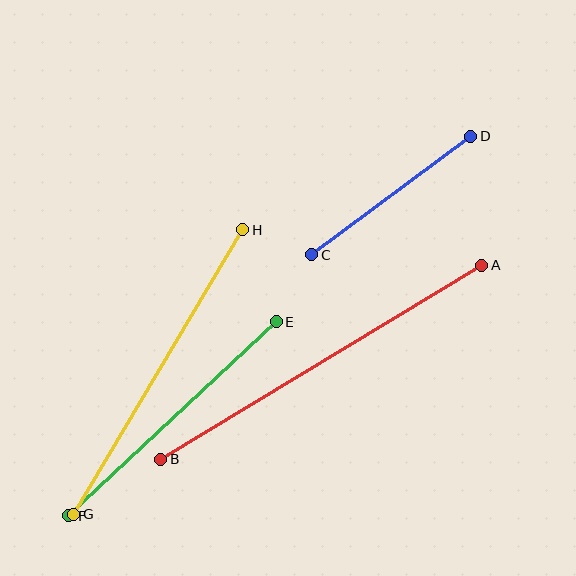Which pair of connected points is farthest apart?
Points A and B are farthest apart.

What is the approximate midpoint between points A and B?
The midpoint is at approximately (321, 362) pixels.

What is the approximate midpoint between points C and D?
The midpoint is at approximately (391, 196) pixels.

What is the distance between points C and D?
The distance is approximately 198 pixels.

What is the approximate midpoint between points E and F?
The midpoint is at approximately (172, 419) pixels.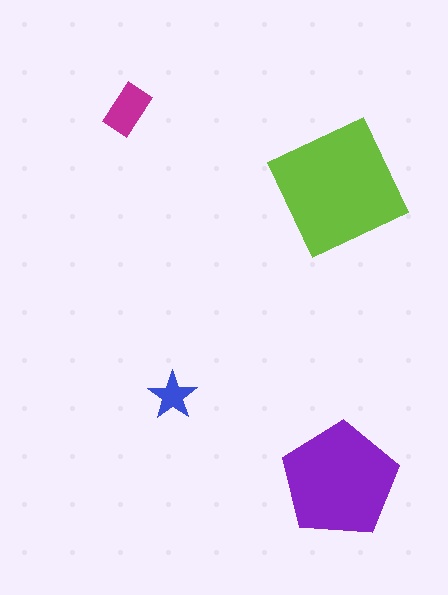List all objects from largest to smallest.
The lime square, the purple pentagon, the magenta rectangle, the blue star.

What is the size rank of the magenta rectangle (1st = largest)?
3rd.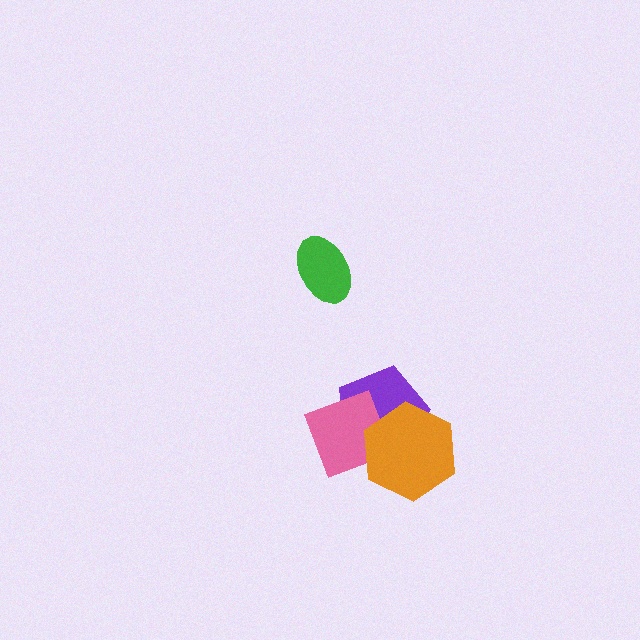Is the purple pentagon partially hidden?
Yes, it is partially covered by another shape.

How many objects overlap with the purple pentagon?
2 objects overlap with the purple pentagon.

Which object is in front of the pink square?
The orange hexagon is in front of the pink square.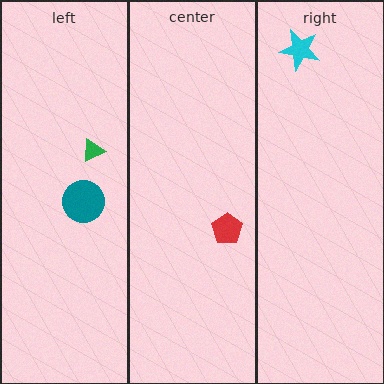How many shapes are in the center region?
1.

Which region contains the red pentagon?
The center region.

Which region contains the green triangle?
The left region.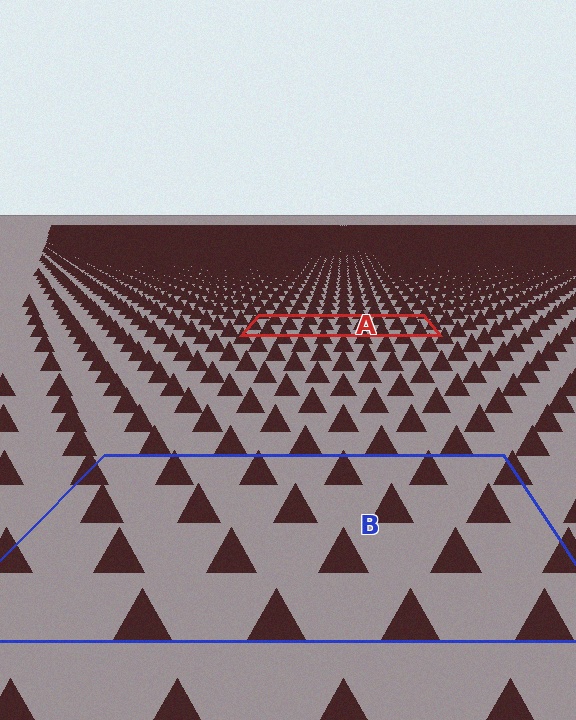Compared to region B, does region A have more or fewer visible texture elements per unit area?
Region A has more texture elements per unit area — they are packed more densely because it is farther away.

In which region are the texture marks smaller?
The texture marks are smaller in region A, because it is farther away.